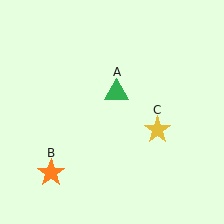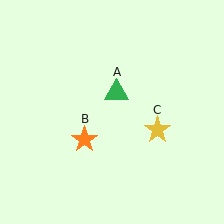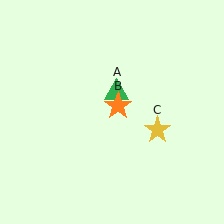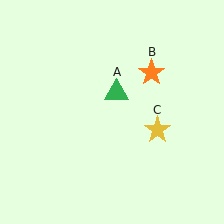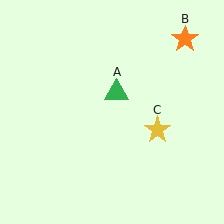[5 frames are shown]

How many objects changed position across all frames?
1 object changed position: orange star (object B).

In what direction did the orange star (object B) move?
The orange star (object B) moved up and to the right.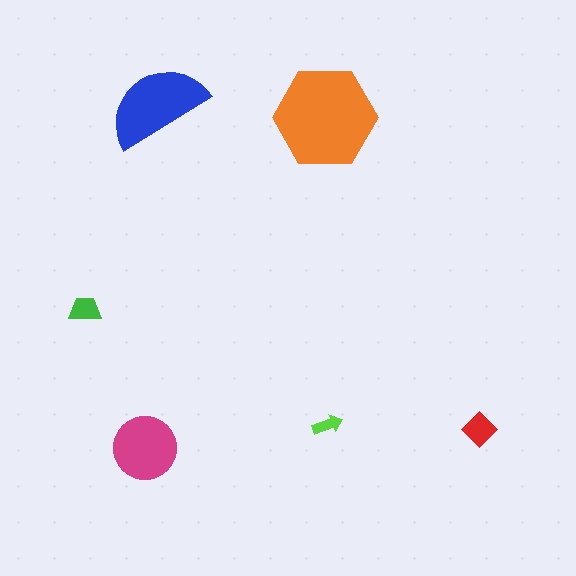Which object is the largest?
The orange hexagon.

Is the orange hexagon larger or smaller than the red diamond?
Larger.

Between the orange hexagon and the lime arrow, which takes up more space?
The orange hexagon.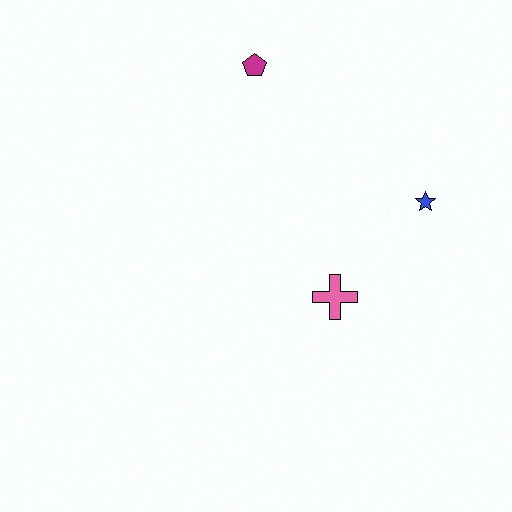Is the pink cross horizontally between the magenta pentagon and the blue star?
Yes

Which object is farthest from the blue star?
The magenta pentagon is farthest from the blue star.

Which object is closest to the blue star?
The pink cross is closest to the blue star.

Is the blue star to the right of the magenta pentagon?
Yes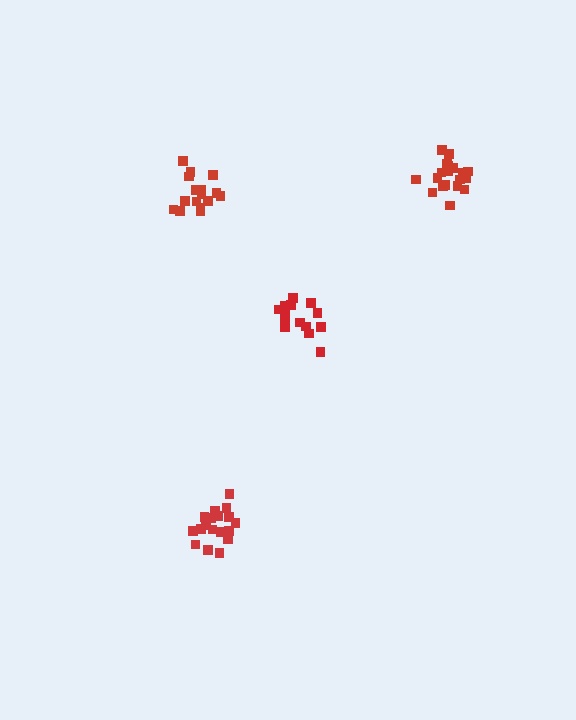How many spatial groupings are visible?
There are 4 spatial groupings.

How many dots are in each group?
Group 1: 20 dots, Group 2: 16 dots, Group 3: 14 dots, Group 4: 19 dots (69 total).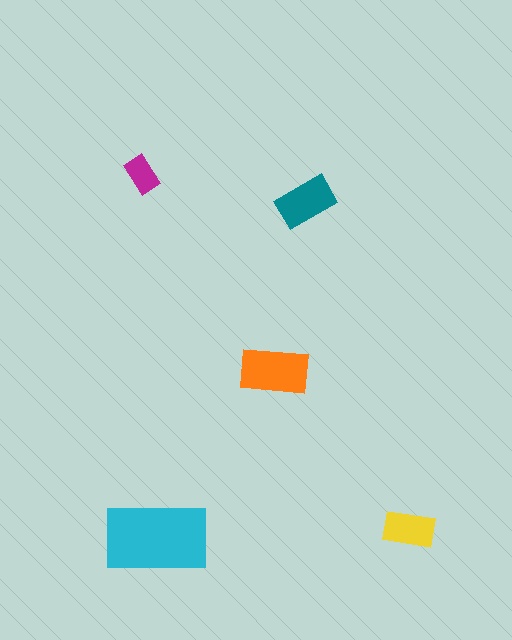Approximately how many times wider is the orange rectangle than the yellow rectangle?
About 1.5 times wider.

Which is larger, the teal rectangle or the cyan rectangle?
The cyan one.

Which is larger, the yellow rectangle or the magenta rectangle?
The yellow one.